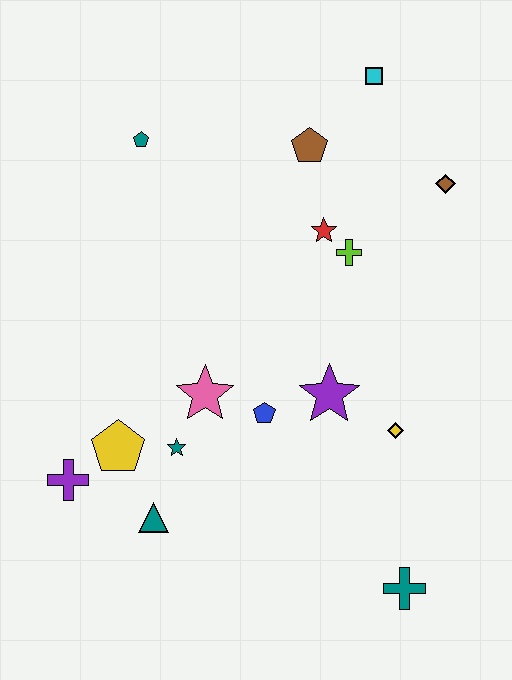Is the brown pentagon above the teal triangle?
Yes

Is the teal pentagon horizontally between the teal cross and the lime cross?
No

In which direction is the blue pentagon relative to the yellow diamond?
The blue pentagon is to the left of the yellow diamond.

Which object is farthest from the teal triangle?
The cyan square is farthest from the teal triangle.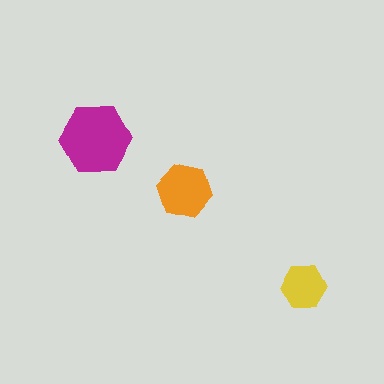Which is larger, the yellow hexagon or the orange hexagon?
The orange one.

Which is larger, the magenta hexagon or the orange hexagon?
The magenta one.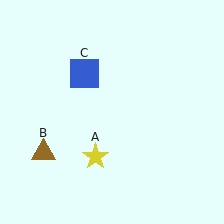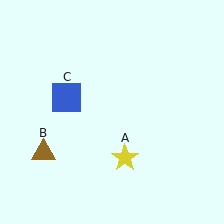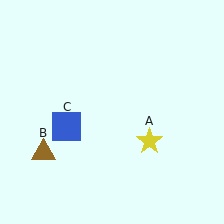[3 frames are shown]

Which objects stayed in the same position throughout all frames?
Brown triangle (object B) remained stationary.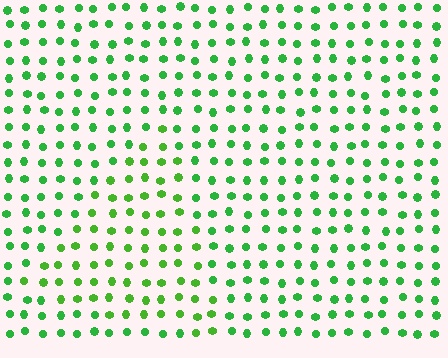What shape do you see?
I see a triangle.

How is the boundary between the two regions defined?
The boundary is defined purely by a slight shift in hue (about 19 degrees). Spacing, size, and orientation are identical on both sides.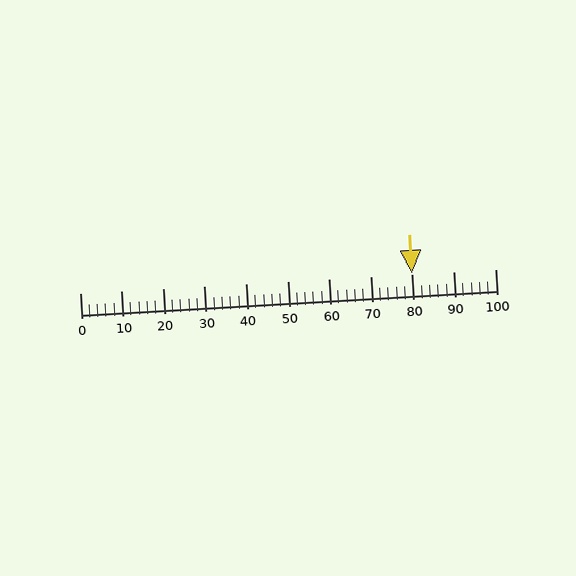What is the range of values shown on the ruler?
The ruler shows values from 0 to 100.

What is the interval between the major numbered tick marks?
The major tick marks are spaced 10 units apart.